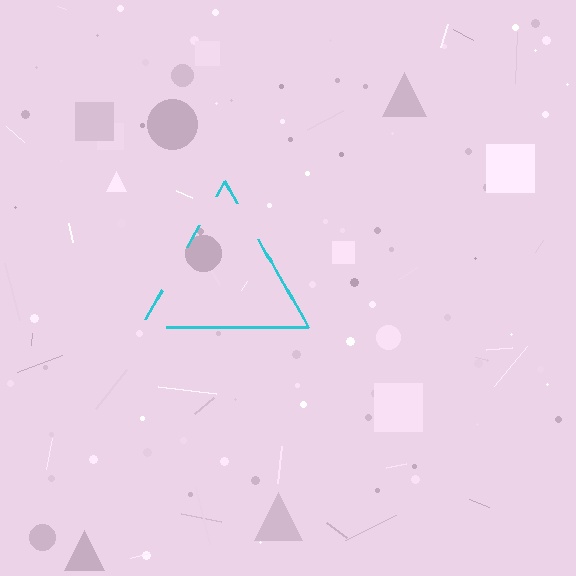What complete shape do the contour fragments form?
The contour fragments form a triangle.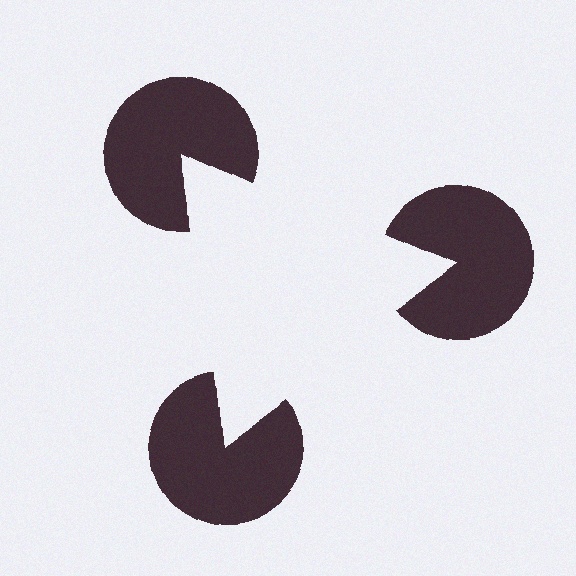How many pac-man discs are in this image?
There are 3 — one at each vertex of the illusory triangle.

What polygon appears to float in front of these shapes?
An illusory triangle — its edges are inferred from the aligned wedge cuts in the pac-man discs, not physically drawn.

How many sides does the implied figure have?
3 sides.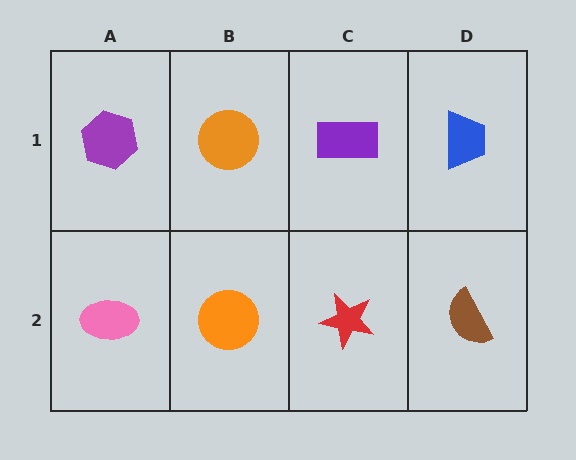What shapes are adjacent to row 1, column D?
A brown semicircle (row 2, column D), a purple rectangle (row 1, column C).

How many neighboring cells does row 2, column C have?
3.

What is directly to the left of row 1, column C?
An orange circle.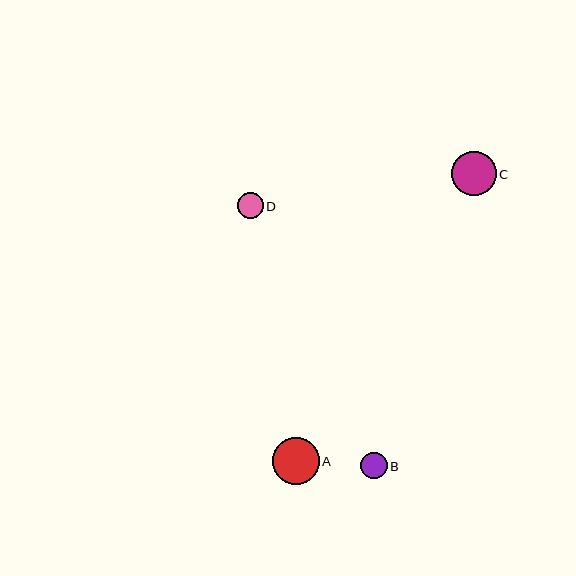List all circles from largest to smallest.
From largest to smallest: A, C, B, D.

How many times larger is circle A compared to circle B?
Circle A is approximately 1.8 times the size of circle B.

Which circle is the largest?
Circle A is the largest with a size of approximately 47 pixels.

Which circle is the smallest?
Circle D is the smallest with a size of approximately 26 pixels.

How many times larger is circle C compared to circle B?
Circle C is approximately 1.7 times the size of circle B.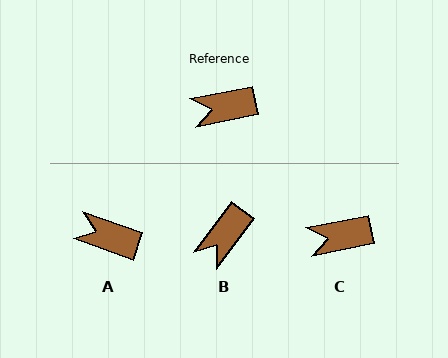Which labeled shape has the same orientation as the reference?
C.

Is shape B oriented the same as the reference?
No, it is off by about 42 degrees.